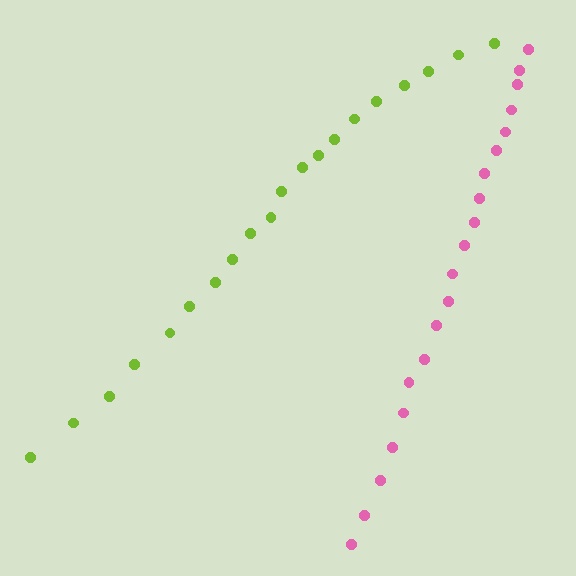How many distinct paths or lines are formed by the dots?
There are 2 distinct paths.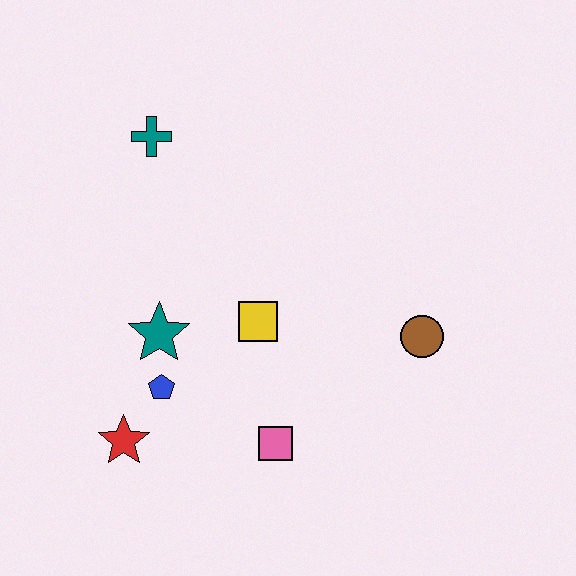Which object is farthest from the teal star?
The brown circle is farthest from the teal star.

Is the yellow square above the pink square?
Yes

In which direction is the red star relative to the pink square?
The red star is to the left of the pink square.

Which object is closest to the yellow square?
The teal star is closest to the yellow square.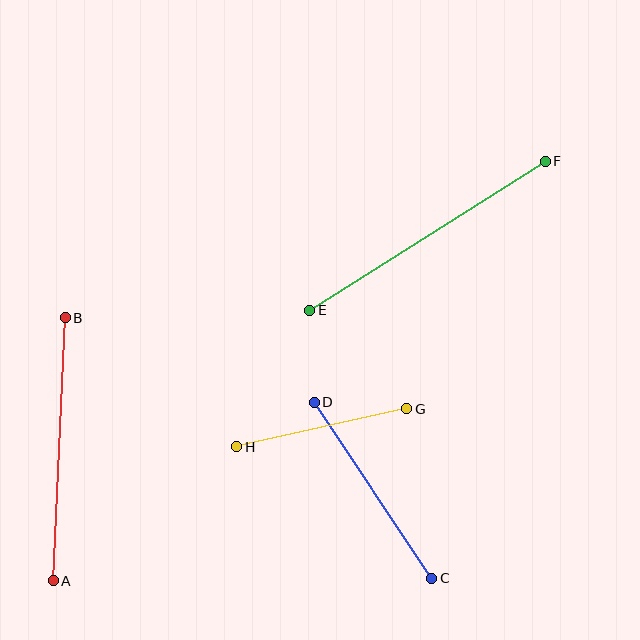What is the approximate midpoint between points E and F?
The midpoint is at approximately (427, 236) pixels.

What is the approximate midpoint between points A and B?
The midpoint is at approximately (59, 449) pixels.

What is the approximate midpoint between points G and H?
The midpoint is at approximately (322, 428) pixels.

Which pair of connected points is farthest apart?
Points E and F are farthest apart.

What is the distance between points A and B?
The distance is approximately 263 pixels.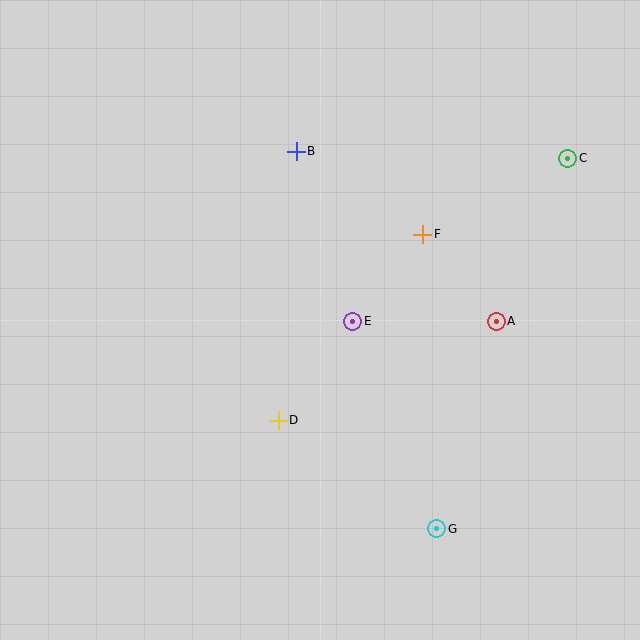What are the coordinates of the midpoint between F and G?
The midpoint between F and G is at (430, 382).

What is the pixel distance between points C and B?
The distance between C and B is 271 pixels.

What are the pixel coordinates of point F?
Point F is at (423, 234).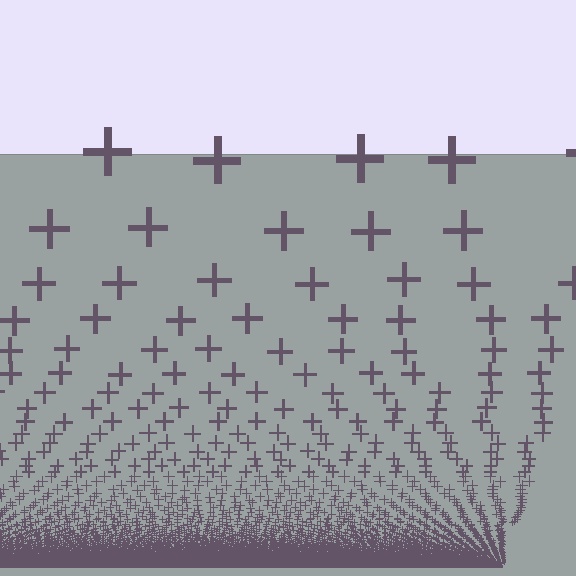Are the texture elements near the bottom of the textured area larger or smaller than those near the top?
Smaller. The gradient is inverted — elements near the bottom are smaller and denser.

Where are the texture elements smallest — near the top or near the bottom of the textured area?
Near the bottom.